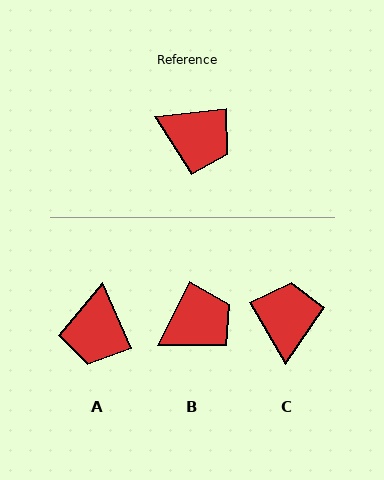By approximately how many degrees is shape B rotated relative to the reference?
Approximately 57 degrees counter-clockwise.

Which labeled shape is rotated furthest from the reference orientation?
C, about 113 degrees away.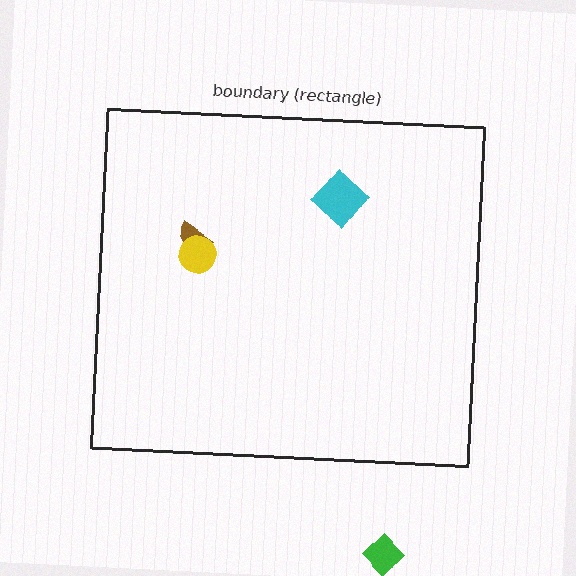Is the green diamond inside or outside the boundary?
Outside.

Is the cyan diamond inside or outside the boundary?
Inside.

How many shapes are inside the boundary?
3 inside, 1 outside.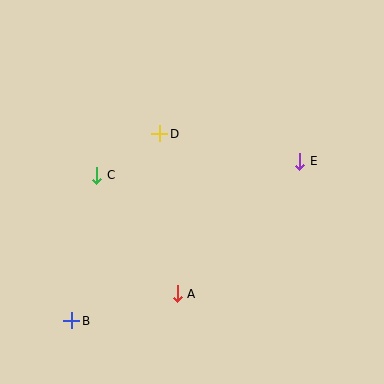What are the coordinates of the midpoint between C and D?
The midpoint between C and D is at (128, 155).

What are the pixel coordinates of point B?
Point B is at (72, 321).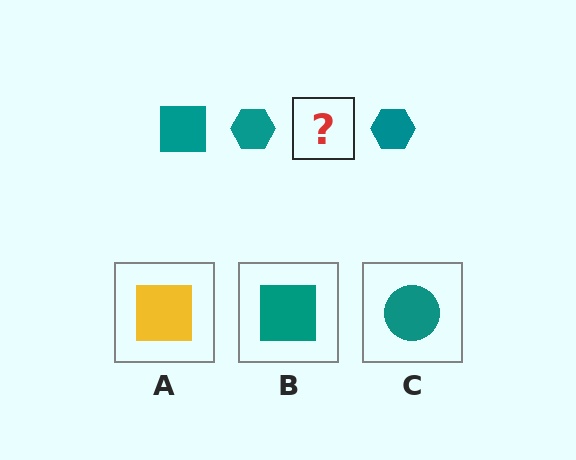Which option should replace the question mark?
Option B.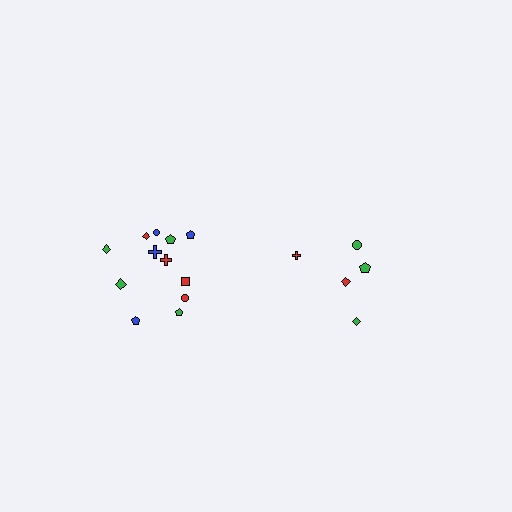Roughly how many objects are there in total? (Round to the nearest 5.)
Roughly 15 objects in total.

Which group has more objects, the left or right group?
The left group.